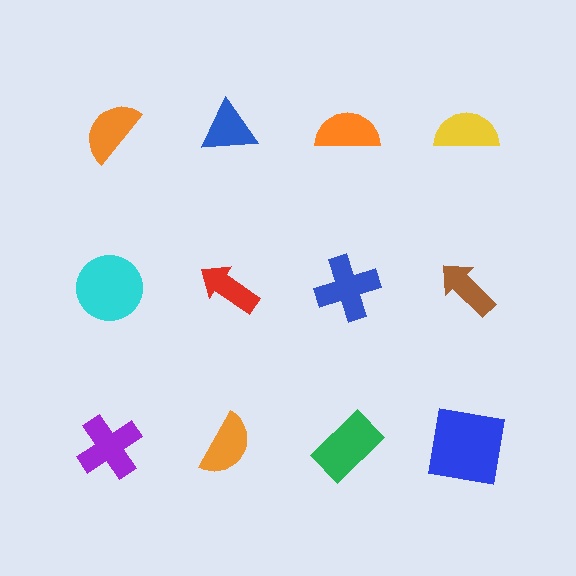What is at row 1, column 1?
An orange semicircle.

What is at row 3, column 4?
A blue square.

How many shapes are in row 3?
4 shapes.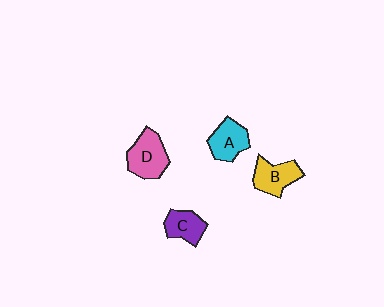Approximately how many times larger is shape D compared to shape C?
Approximately 1.4 times.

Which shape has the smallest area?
Shape C (purple).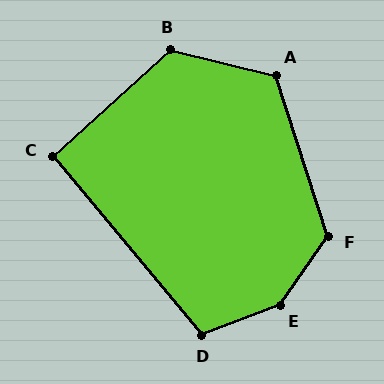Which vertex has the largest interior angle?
E, at approximately 146 degrees.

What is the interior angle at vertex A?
Approximately 122 degrees (obtuse).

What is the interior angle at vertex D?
Approximately 109 degrees (obtuse).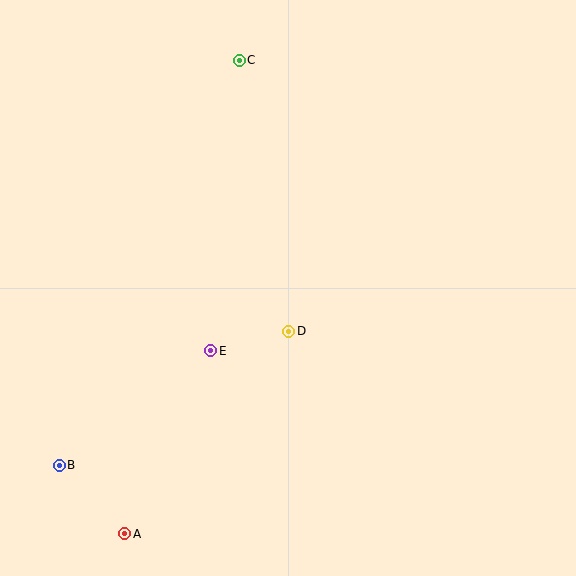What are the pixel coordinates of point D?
Point D is at (288, 331).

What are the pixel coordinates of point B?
Point B is at (59, 465).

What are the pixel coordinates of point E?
Point E is at (211, 351).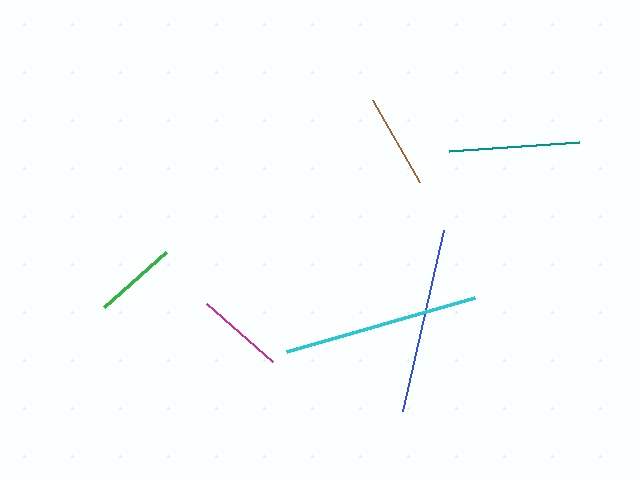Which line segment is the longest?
The cyan line is the longest at approximately 196 pixels.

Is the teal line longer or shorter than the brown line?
The teal line is longer than the brown line.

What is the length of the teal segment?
The teal segment is approximately 131 pixels long.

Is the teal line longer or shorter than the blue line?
The blue line is longer than the teal line.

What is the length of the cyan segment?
The cyan segment is approximately 196 pixels long.